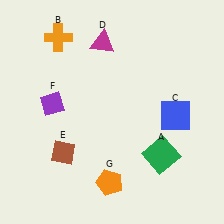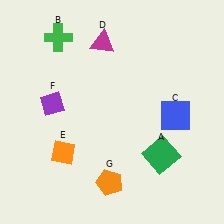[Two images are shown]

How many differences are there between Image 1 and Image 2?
There are 2 differences between the two images.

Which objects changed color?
B changed from orange to green. E changed from brown to orange.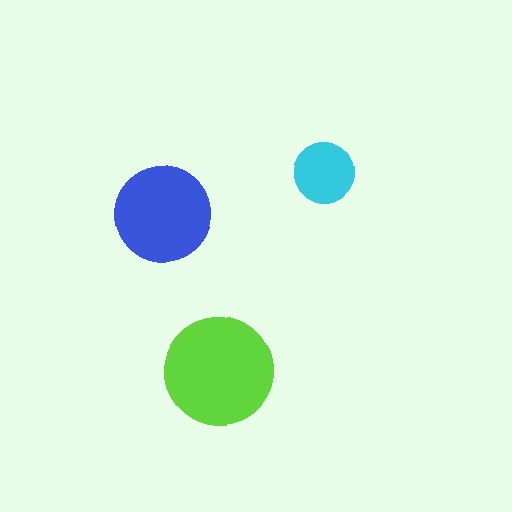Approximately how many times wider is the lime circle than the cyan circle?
About 2 times wider.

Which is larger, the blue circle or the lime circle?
The lime one.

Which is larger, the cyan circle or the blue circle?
The blue one.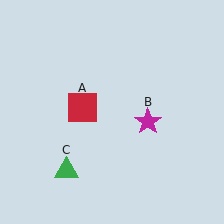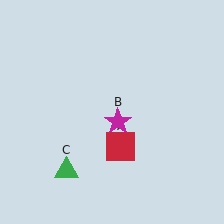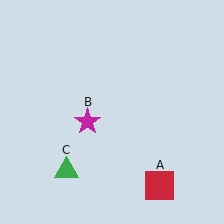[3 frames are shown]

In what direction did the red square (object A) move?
The red square (object A) moved down and to the right.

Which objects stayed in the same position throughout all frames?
Green triangle (object C) remained stationary.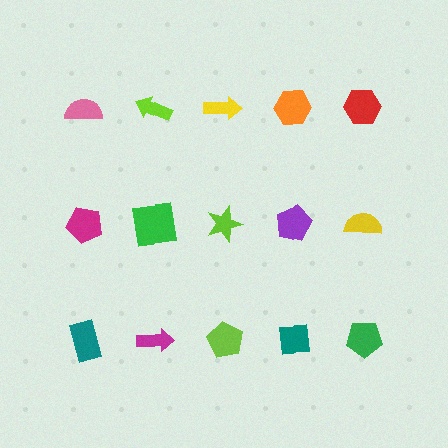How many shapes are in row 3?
5 shapes.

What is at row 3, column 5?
A green pentagon.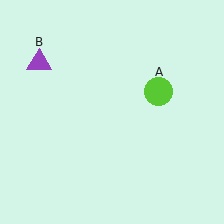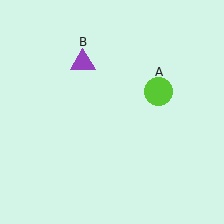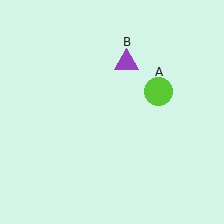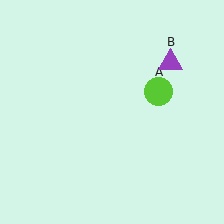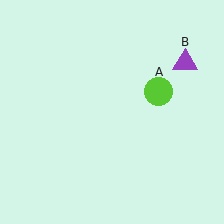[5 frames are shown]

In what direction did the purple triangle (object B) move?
The purple triangle (object B) moved right.